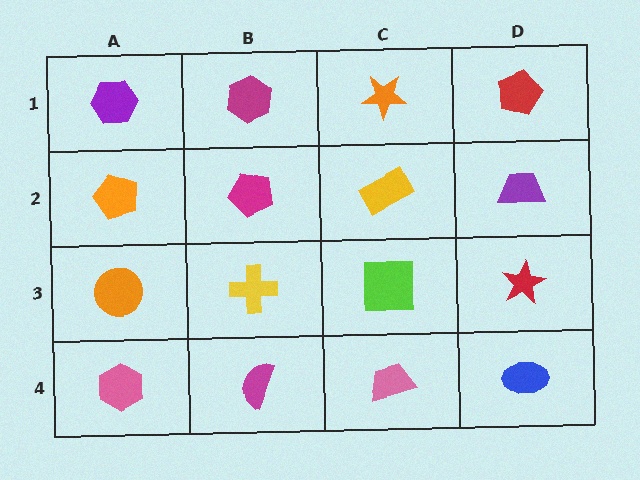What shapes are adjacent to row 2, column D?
A red pentagon (row 1, column D), a red star (row 3, column D), a yellow rectangle (row 2, column C).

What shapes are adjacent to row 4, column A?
An orange circle (row 3, column A), a magenta semicircle (row 4, column B).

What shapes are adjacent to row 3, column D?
A purple trapezoid (row 2, column D), a blue ellipse (row 4, column D), a lime square (row 3, column C).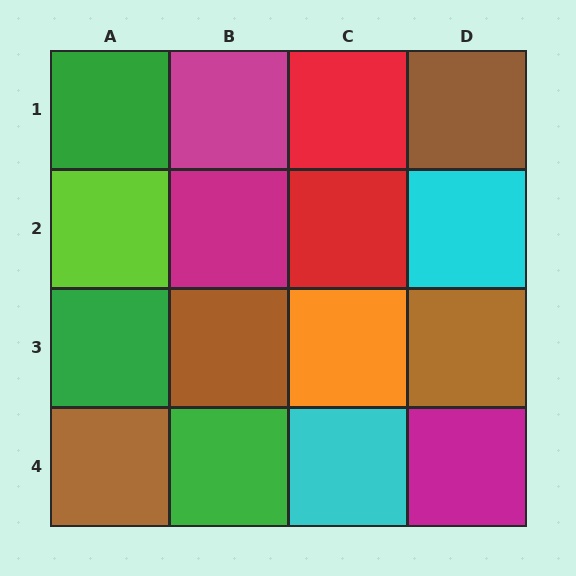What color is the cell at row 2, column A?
Lime.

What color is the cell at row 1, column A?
Green.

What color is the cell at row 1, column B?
Magenta.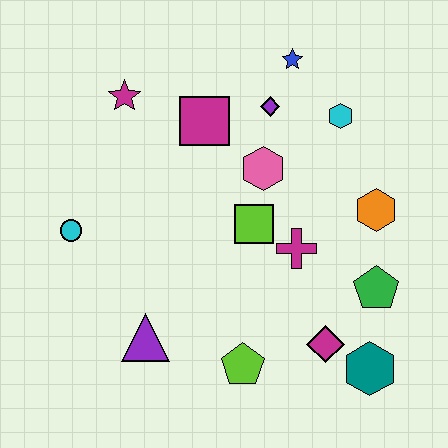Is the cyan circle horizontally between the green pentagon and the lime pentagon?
No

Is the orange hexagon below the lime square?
No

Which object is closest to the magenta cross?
The lime square is closest to the magenta cross.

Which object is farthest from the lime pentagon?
The blue star is farthest from the lime pentagon.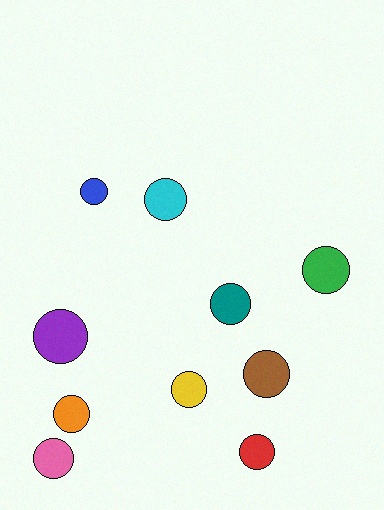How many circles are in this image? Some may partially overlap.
There are 10 circles.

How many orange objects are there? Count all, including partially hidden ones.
There is 1 orange object.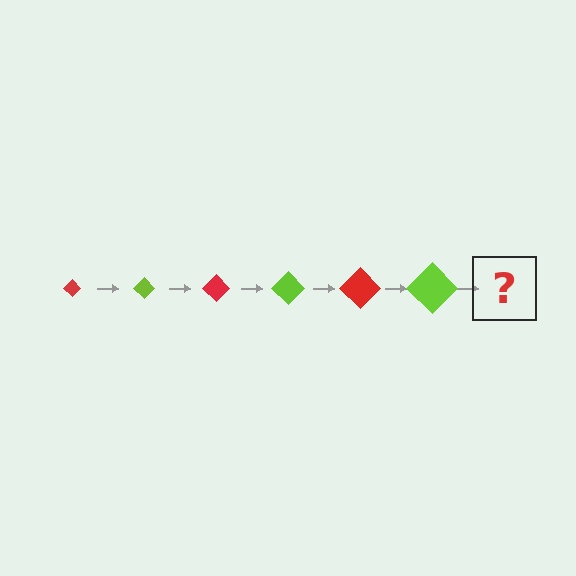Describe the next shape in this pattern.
It should be a red diamond, larger than the previous one.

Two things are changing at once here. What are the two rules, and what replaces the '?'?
The two rules are that the diamond grows larger each step and the color cycles through red and lime. The '?' should be a red diamond, larger than the previous one.